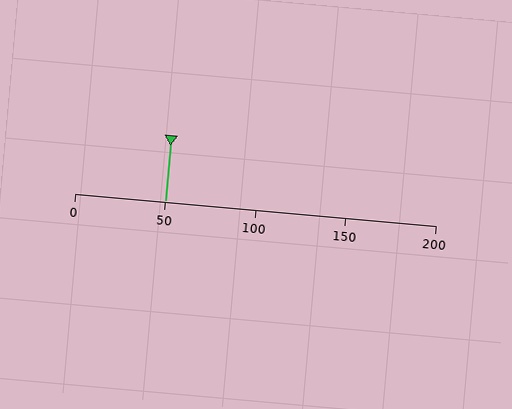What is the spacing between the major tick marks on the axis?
The major ticks are spaced 50 apart.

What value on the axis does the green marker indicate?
The marker indicates approximately 50.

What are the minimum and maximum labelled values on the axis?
The axis runs from 0 to 200.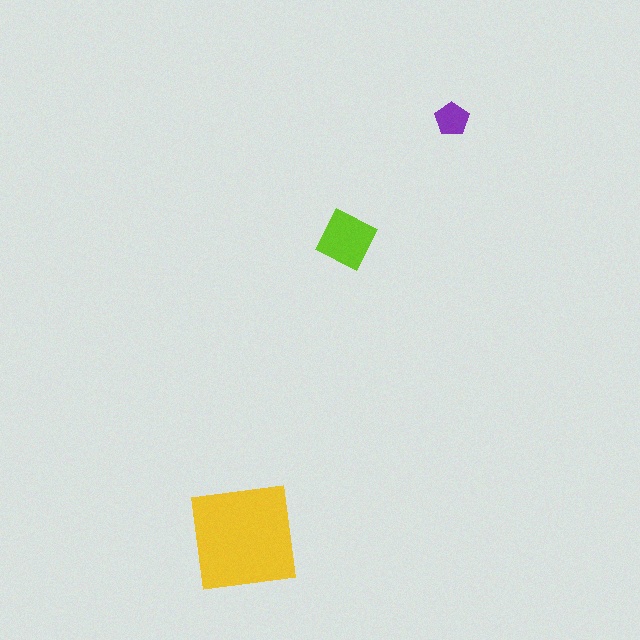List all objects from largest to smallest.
The yellow square, the lime diamond, the purple pentagon.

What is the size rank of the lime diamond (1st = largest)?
2nd.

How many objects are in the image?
There are 3 objects in the image.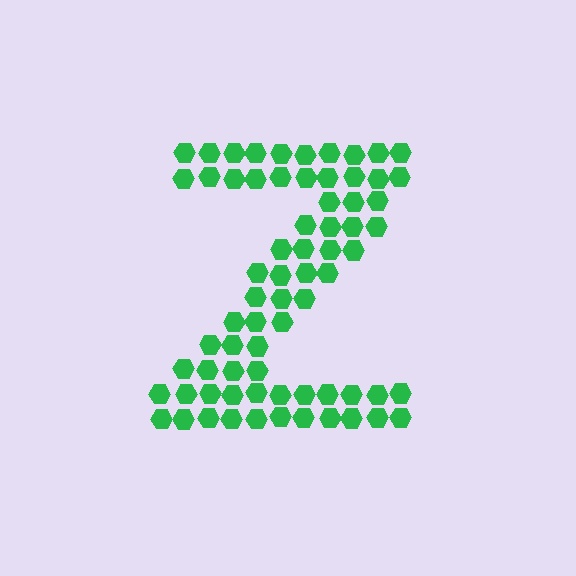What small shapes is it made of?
It is made of small hexagons.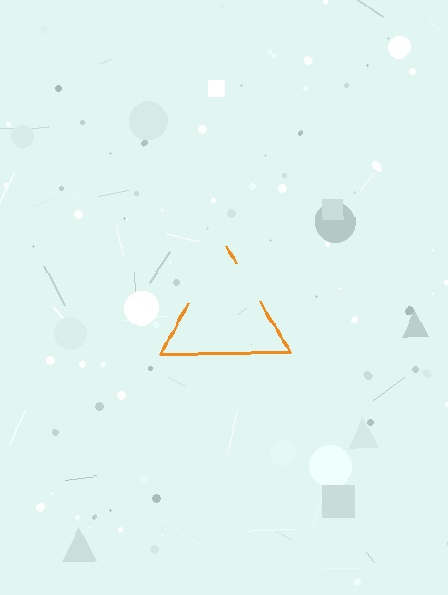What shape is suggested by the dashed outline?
The dashed outline suggests a triangle.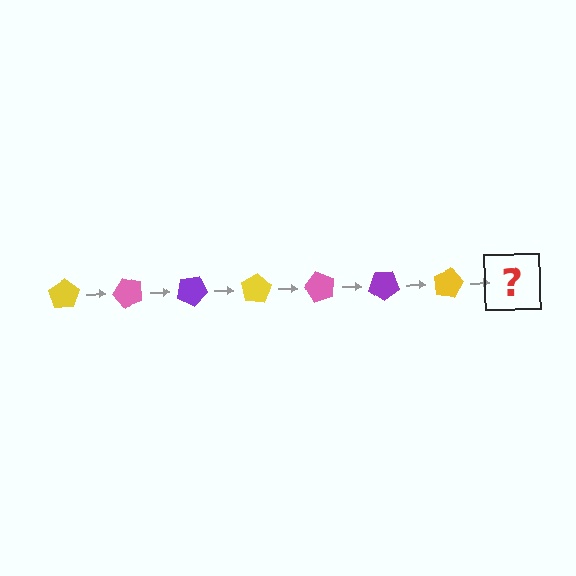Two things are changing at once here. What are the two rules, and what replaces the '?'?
The two rules are that it rotates 50 degrees each step and the color cycles through yellow, pink, and purple. The '?' should be a pink pentagon, rotated 350 degrees from the start.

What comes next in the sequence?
The next element should be a pink pentagon, rotated 350 degrees from the start.